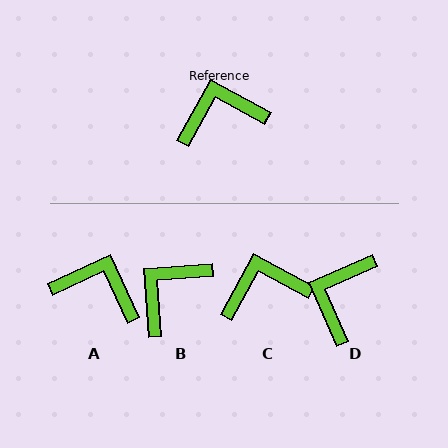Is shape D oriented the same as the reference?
No, it is off by about 53 degrees.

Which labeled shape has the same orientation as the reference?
C.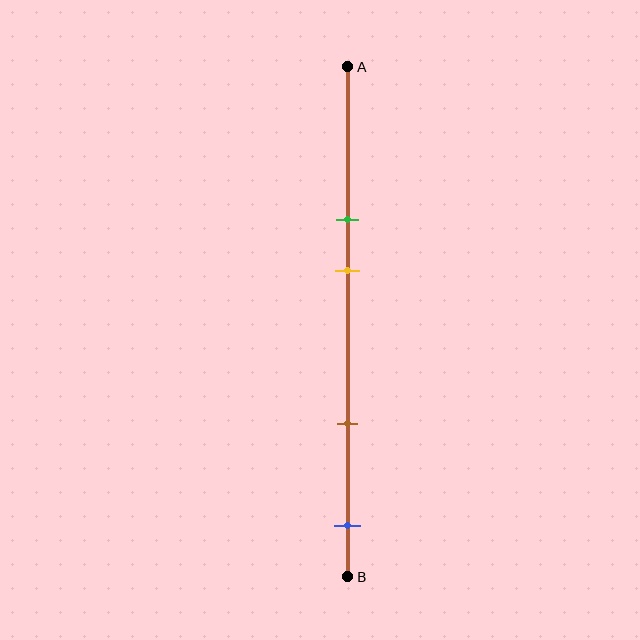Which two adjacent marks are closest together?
The green and yellow marks are the closest adjacent pair.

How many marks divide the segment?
There are 4 marks dividing the segment.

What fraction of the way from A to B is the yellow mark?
The yellow mark is approximately 40% (0.4) of the way from A to B.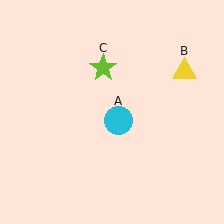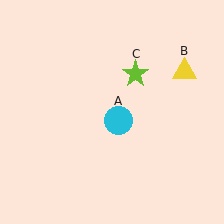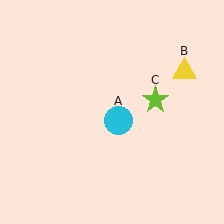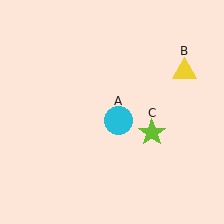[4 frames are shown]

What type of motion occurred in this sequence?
The lime star (object C) rotated clockwise around the center of the scene.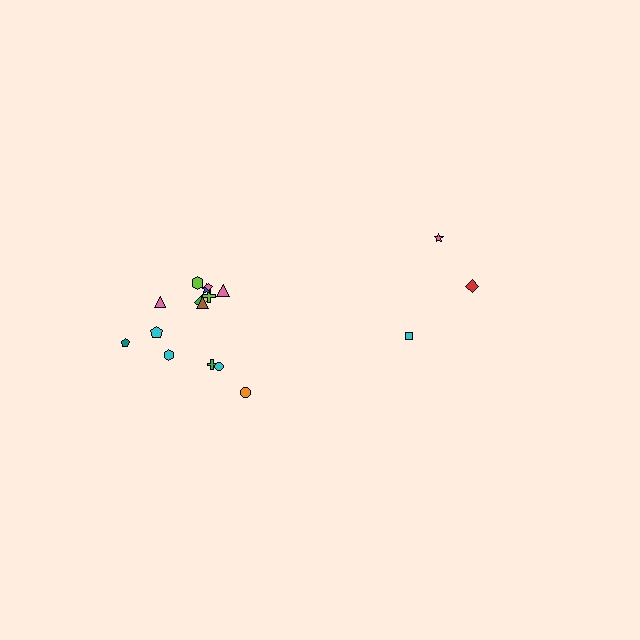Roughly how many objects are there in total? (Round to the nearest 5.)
Roughly 20 objects in total.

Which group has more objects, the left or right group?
The left group.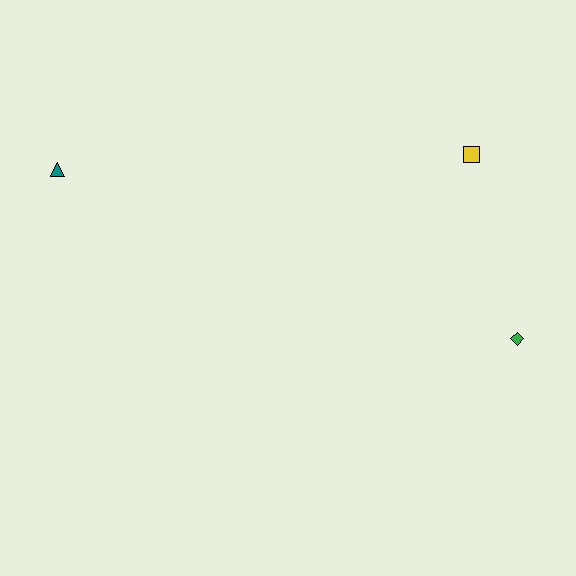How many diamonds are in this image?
There is 1 diamond.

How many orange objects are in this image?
There are no orange objects.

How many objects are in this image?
There are 3 objects.